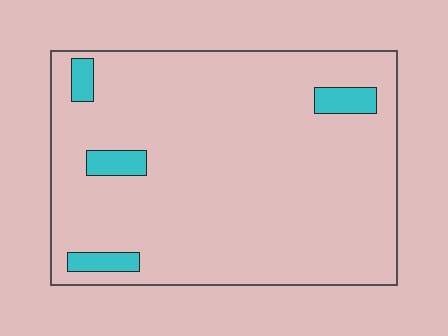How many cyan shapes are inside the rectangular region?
4.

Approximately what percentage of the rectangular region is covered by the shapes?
Approximately 5%.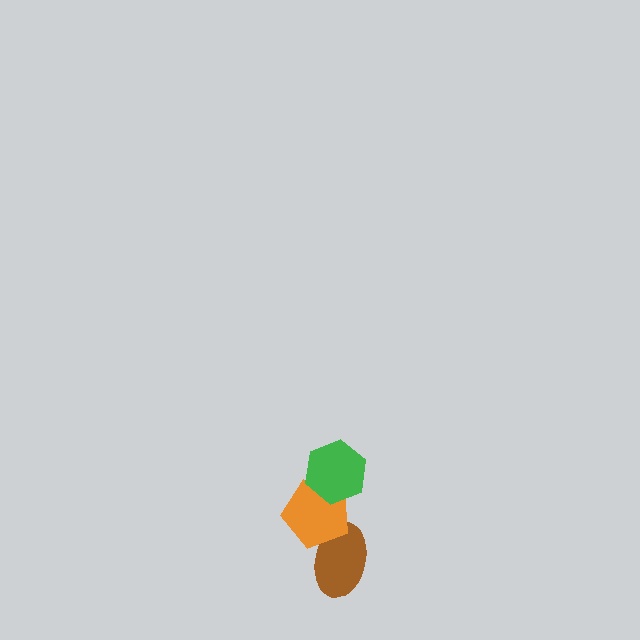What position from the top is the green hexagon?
The green hexagon is 1st from the top.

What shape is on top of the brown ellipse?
The orange pentagon is on top of the brown ellipse.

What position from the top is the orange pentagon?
The orange pentagon is 2nd from the top.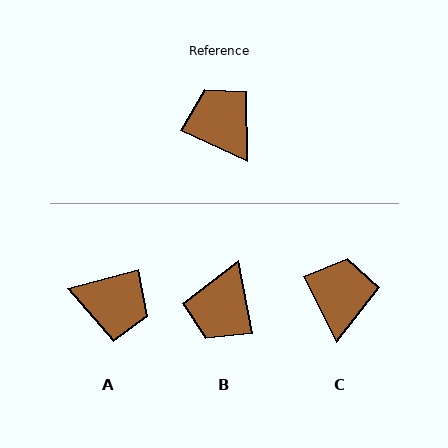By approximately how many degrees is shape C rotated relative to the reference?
Approximately 39 degrees clockwise.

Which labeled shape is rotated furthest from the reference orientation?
A, about 140 degrees away.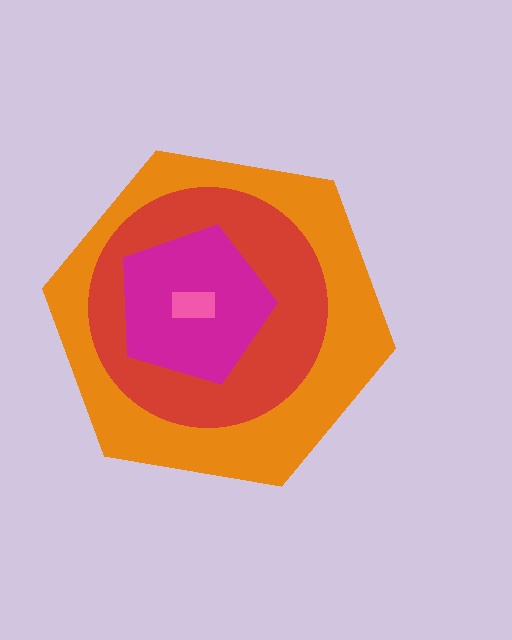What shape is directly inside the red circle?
The magenta pentagon.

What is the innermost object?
The pink rectangle.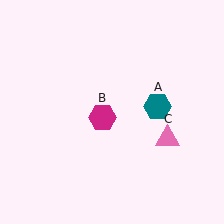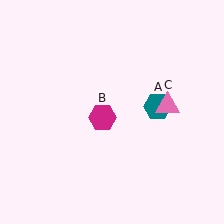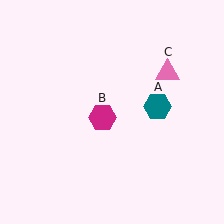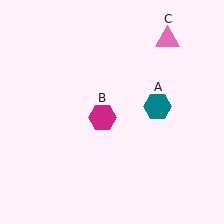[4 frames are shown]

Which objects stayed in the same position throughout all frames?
Teal hexagon (object A) and magenta hexagon (object B) remained stationary.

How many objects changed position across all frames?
1 object changed position: pink triangle (object C).